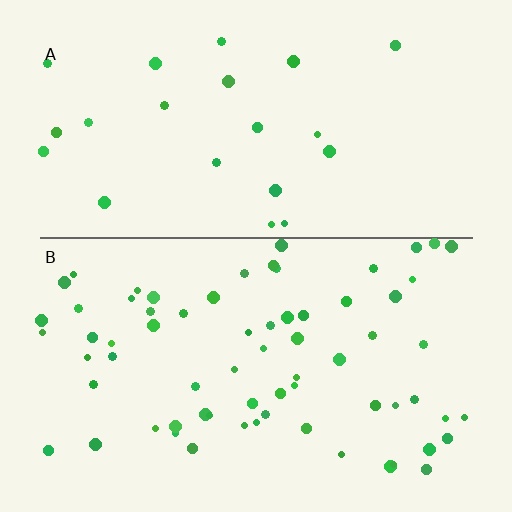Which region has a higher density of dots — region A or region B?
B (the bottom).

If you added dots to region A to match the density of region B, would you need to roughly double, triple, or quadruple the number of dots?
Approximately triple.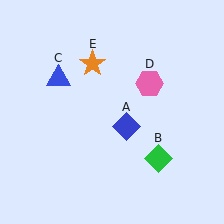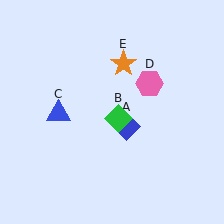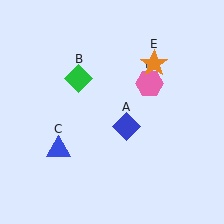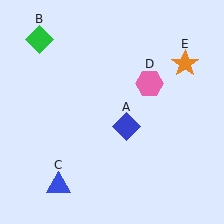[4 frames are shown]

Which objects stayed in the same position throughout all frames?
Blue diamond (object A) and pink hexagon (object D) remained stationary.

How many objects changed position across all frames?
3 objects changed position: green diamond (object B), blue triangle (object C), orange star (object E).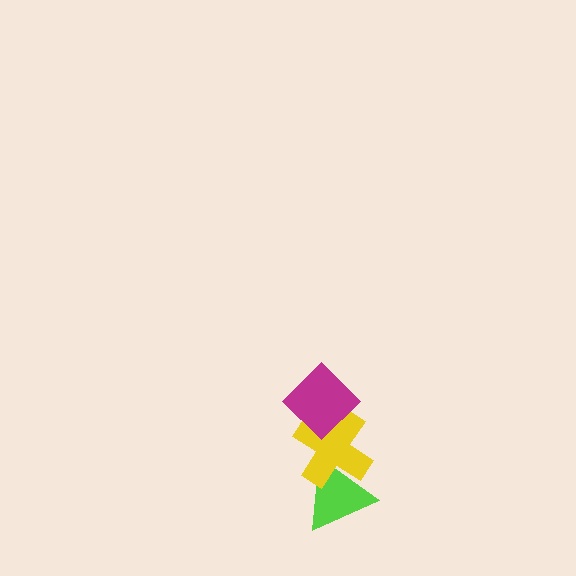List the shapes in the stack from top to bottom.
From top to bottom: the magenta diamond, the yellow cross, the lime triangle.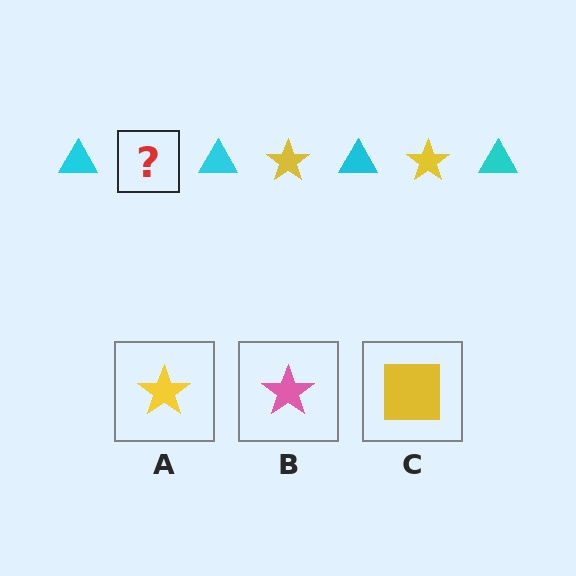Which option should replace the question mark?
Option A.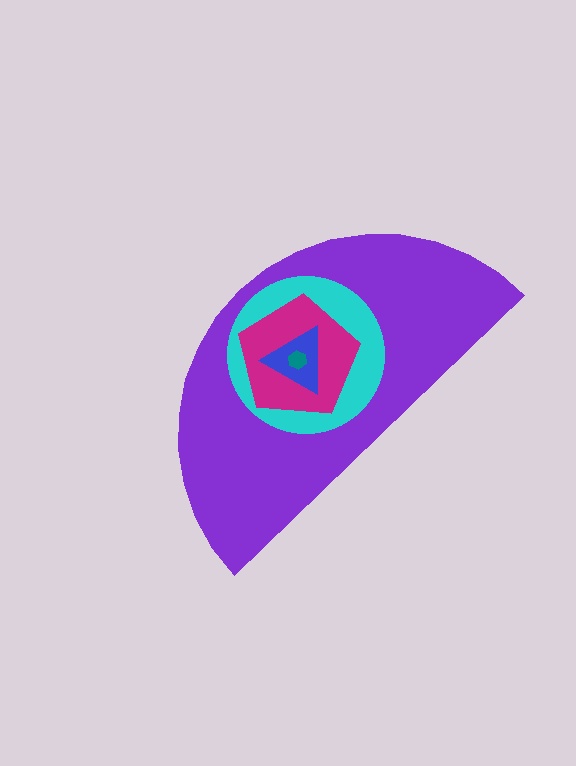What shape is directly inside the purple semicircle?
The cyan circle.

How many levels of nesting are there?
5.